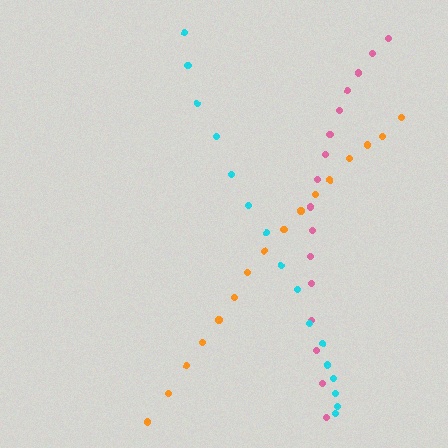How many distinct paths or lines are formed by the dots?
There are 3 distinct paths.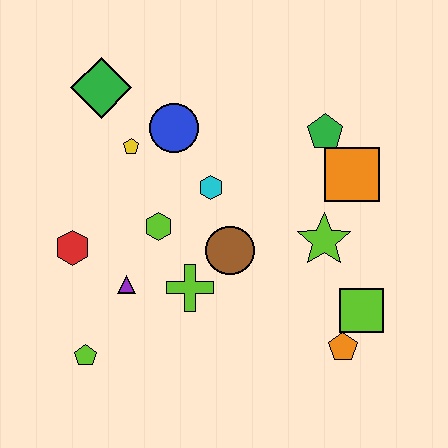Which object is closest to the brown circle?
The lime cross is closest to the brown circle.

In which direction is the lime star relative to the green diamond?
The lime star is to the right of the green diamond.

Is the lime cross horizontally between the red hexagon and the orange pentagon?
Yes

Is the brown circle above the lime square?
Yes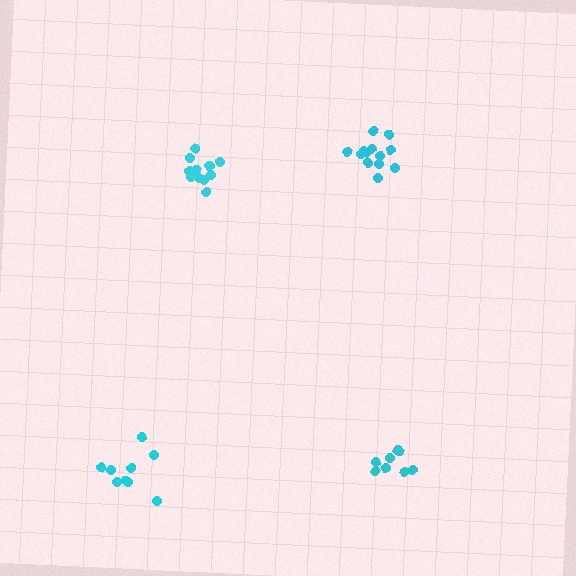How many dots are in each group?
Group 1: 13 dots, Group 2: 9 dots, Group 3: 12 dots, Group 4: 8 dots (42 total).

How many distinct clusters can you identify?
There are 4 distinct clusters.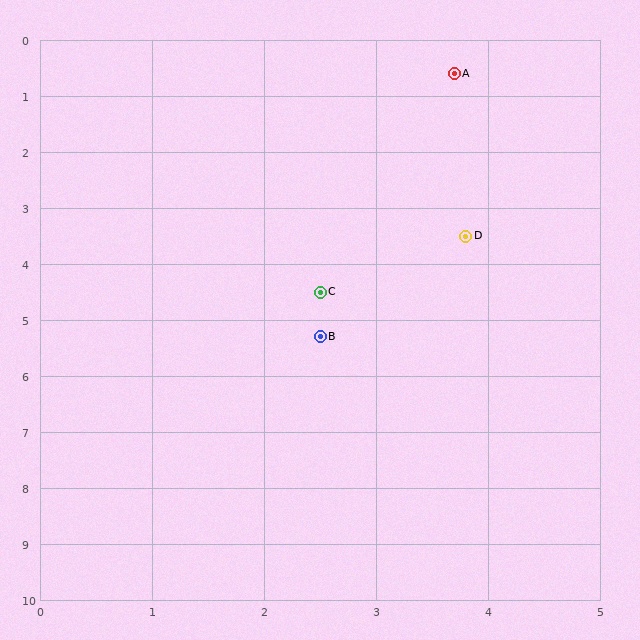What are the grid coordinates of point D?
Point D is at approximately (3.8, 3.5).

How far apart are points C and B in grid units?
Points C and B are about 0.8 grid units apart.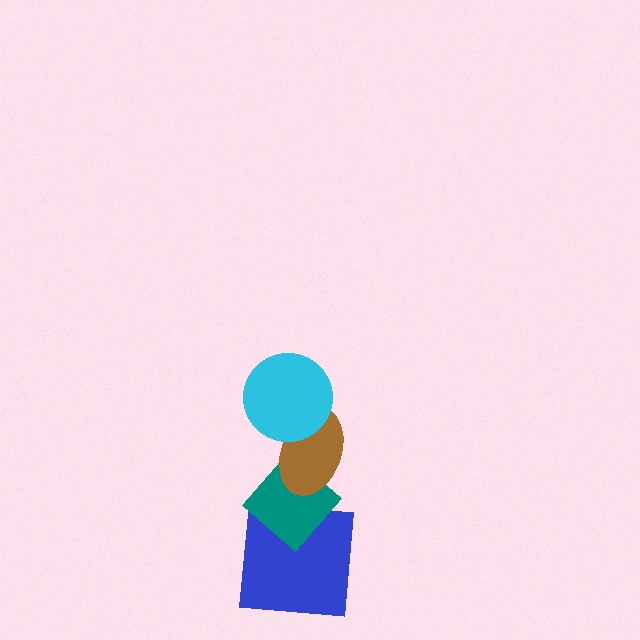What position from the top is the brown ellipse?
The brown ellipse is 2nd from the top.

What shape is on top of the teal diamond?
The brown ellipse is on top of the teal diamond.